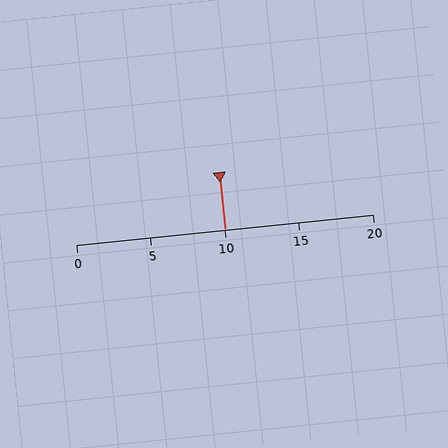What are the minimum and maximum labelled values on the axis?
The axis runs from 0 to 20.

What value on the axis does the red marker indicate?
The marker indicates approximately 10.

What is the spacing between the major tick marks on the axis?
The major ticks are spaced 5 apart.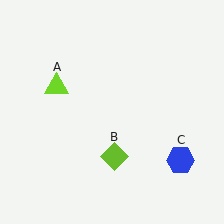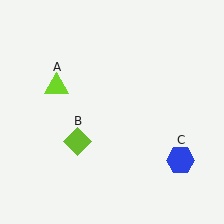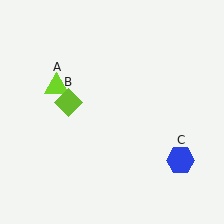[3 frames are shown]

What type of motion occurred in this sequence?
The lime diamond (object B) rotated clockwise around the center of the scene.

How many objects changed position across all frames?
1 object changed position: lime diamond (object B).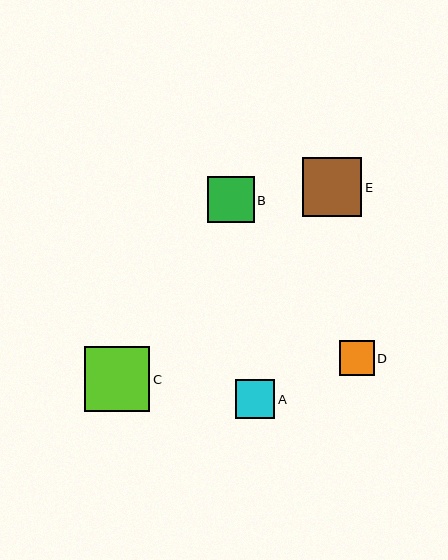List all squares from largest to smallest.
From largest to smallest: C, E, B, A, D.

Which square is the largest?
Square C is the largest with a size of approximately 65 pixels.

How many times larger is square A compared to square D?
Square A is approximately 1.1 times the size of square D.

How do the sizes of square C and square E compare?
Square C and square E are approximately the same size.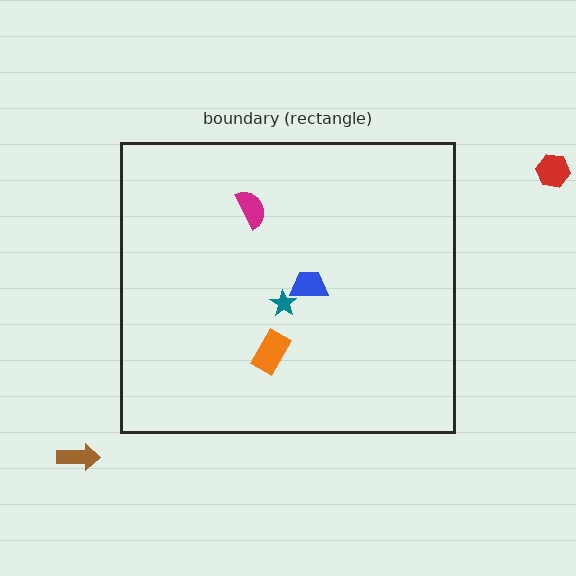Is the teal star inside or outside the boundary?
Inside.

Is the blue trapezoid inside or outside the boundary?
Inside.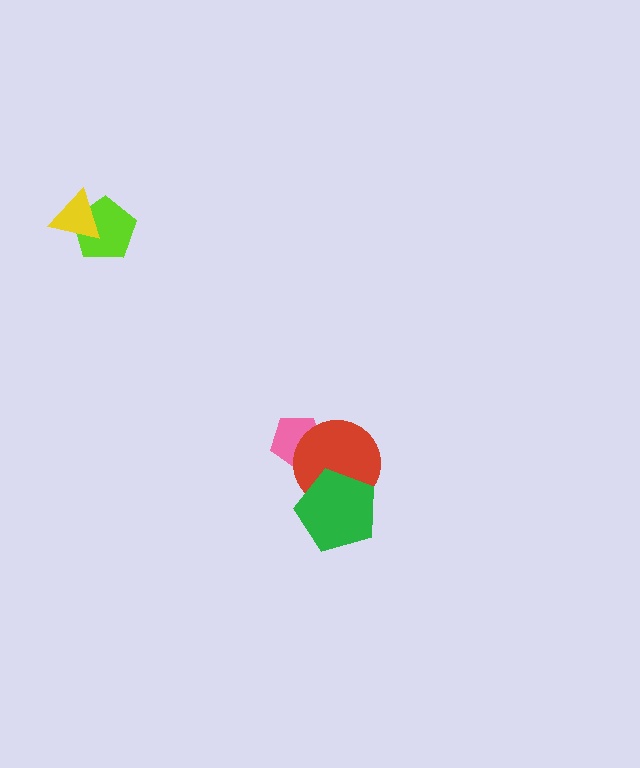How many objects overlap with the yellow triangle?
1 object overlaps with the yellow triangle.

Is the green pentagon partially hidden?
No, no other shape covers it.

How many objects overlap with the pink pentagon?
1 object overlaps with the pink pentagon.